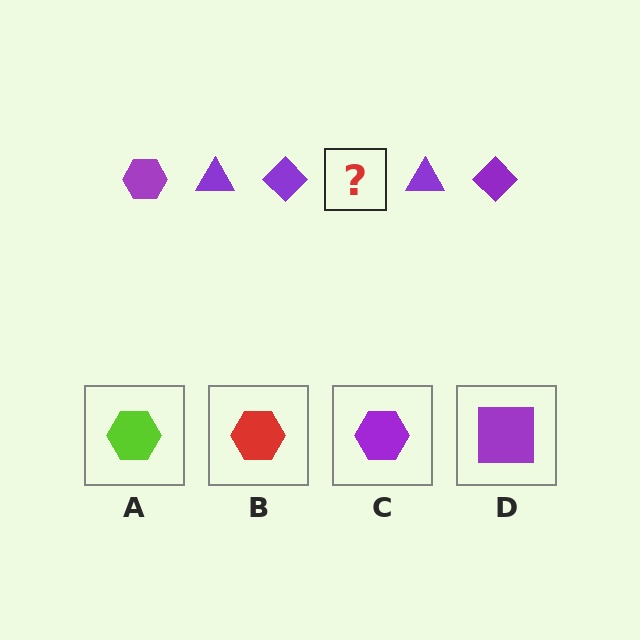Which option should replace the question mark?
Option C.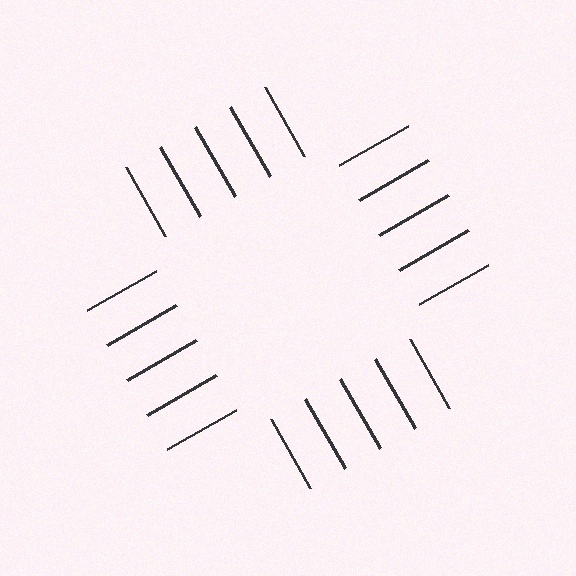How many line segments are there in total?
20 — 5 along each of the 4 edges.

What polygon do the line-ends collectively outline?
An illusory square — the line segments terminate on its edges but no continuous stroke is drawn.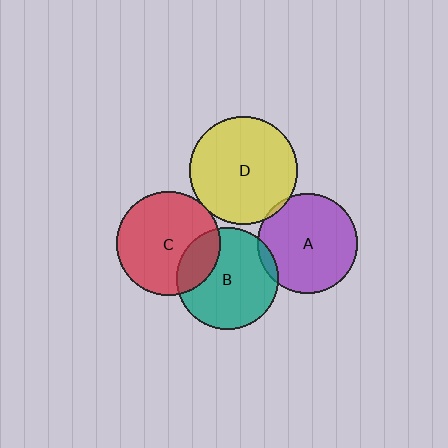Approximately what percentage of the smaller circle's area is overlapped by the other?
Approximately 5%.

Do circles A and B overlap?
Yes.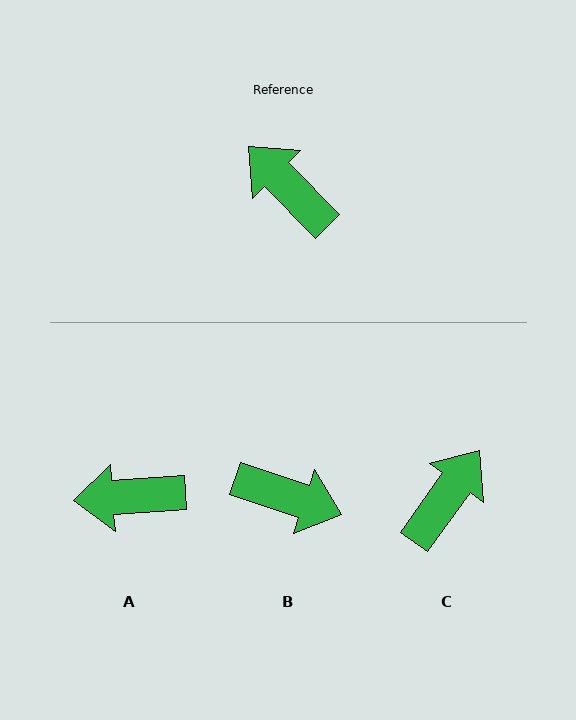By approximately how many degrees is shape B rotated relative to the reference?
Approximately 153 degrees clockwise.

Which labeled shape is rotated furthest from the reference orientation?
B, about 153 degrees away.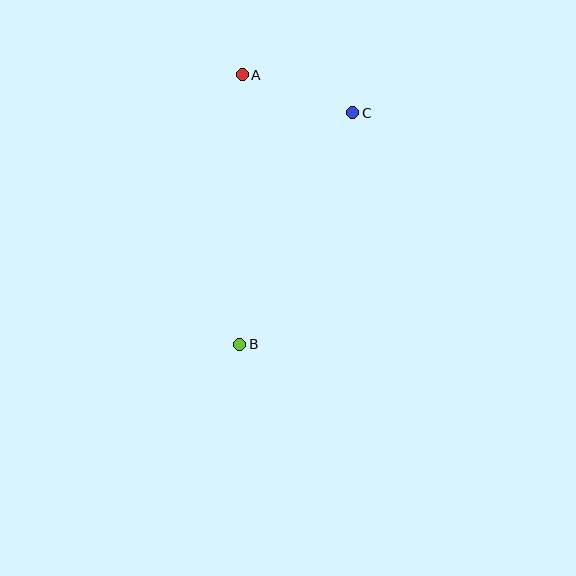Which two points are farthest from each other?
Points A and B are farthest from each other.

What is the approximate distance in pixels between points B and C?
The distance between B and C is approximately 258 pixels.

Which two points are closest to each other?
Points A and C are closest to each other.